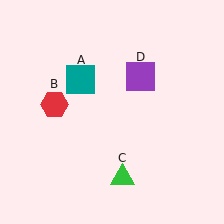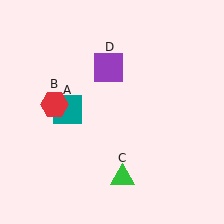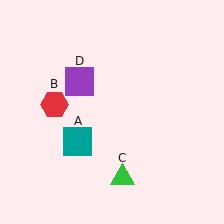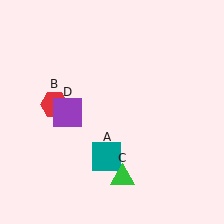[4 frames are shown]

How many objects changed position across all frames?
2 objects changed position: teal square (object A), purple square (object D).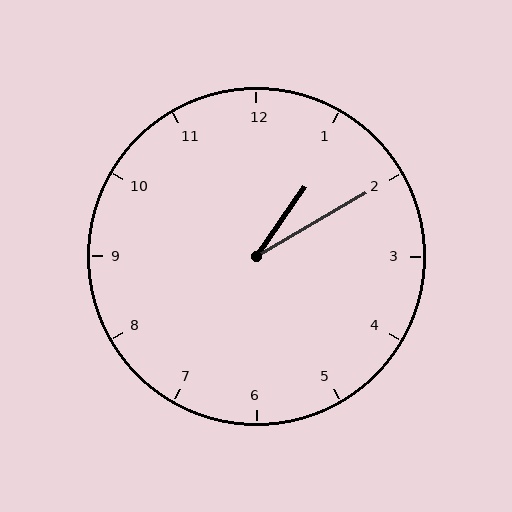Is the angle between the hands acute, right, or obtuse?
It is acute.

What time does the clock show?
1:10.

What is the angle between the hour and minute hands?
Approximately 25 degrees.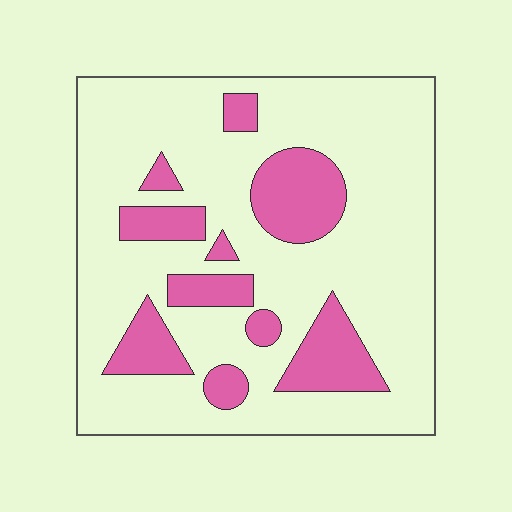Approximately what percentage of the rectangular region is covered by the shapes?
Approximately 20%.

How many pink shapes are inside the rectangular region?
10.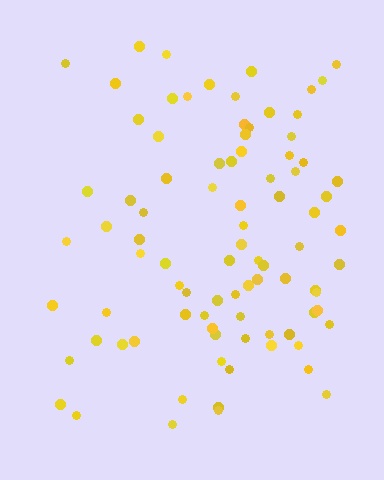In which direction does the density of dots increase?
From left to right, with the right side densest.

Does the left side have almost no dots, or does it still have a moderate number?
Still a moderate number, just noticeably fewer than the right.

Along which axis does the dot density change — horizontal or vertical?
Horizontal.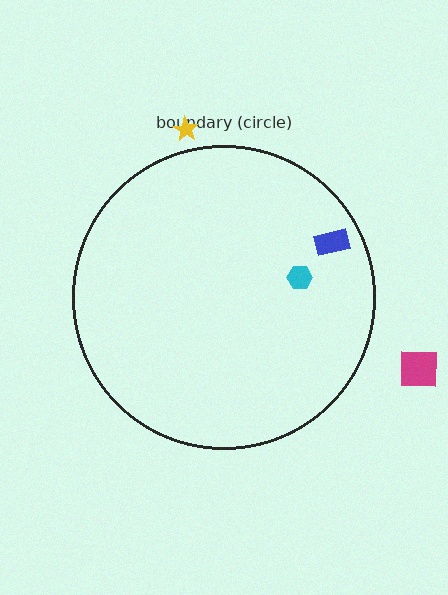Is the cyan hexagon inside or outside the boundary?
Inside.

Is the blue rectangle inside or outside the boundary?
Inside.